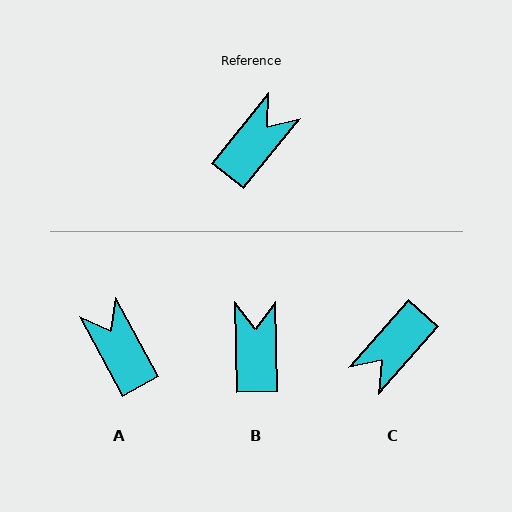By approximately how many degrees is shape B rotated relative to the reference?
Approximately 40 degrees counter-clockwise.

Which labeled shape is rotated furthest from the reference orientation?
C, about 177 degrees away.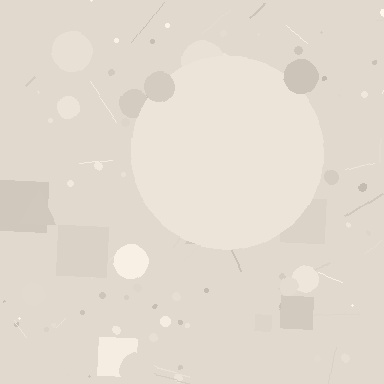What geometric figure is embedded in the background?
A circle is embedded in the background.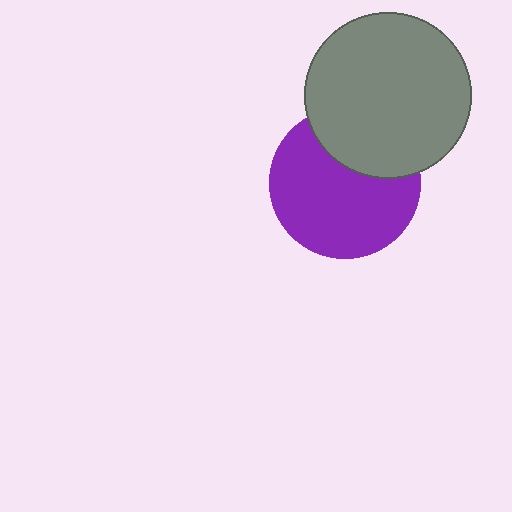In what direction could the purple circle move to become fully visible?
The purple circle could move down. That would shift it out from behind the gray circle entirely.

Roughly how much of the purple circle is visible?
Most of it is visible (roughly 70%).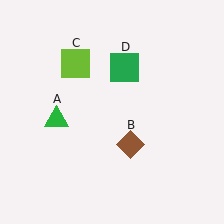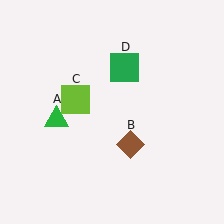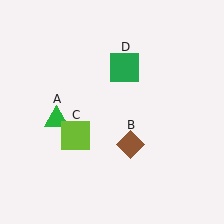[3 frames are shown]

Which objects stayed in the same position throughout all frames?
Green triangle (object A) and brown diamond (object B) and green square (object D) remained stationary.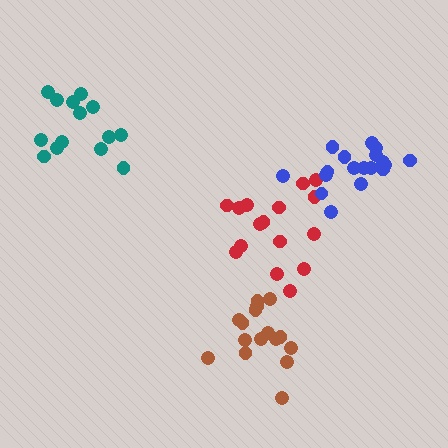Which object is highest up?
The teal cluster is topmost.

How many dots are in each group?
Group 1: 16 dots, Group 2: 16 dots, Group 3: 14 dots, Group 4: 18 dots (64 total).